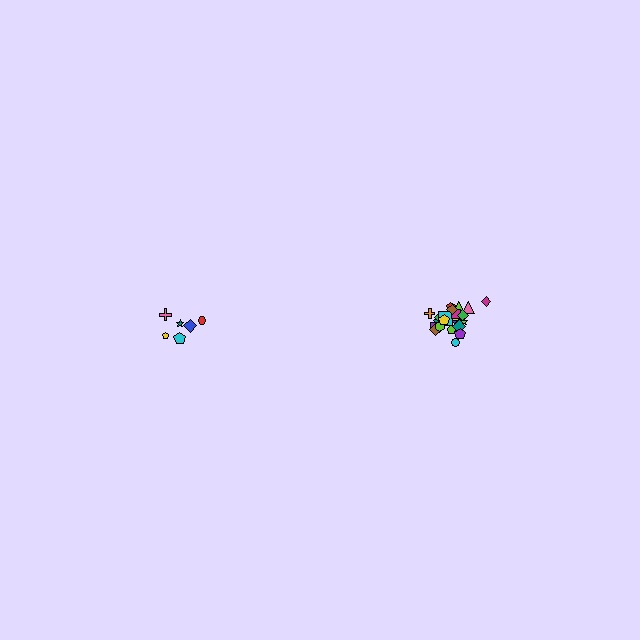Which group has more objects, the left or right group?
The right group.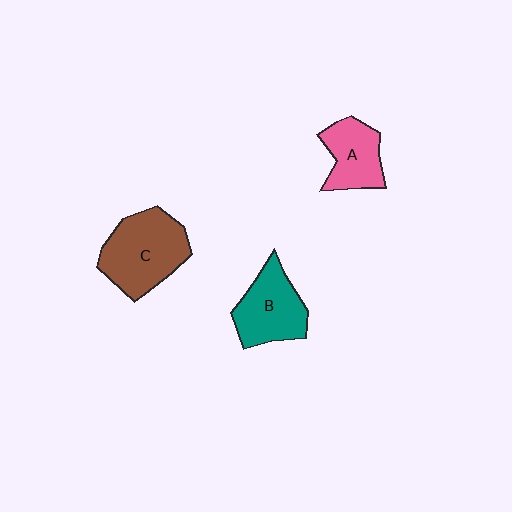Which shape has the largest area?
Shape C (brown).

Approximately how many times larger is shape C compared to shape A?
Approximately 1.5 times.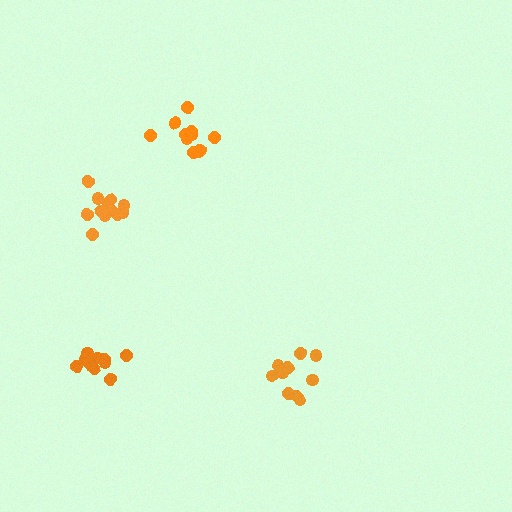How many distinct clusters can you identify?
There are 4 distinct clusters.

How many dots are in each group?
Group 1: 12 dots, Group 2: 10 dots, Group 3: 11 dots, Group 4: 11 dots (44 total).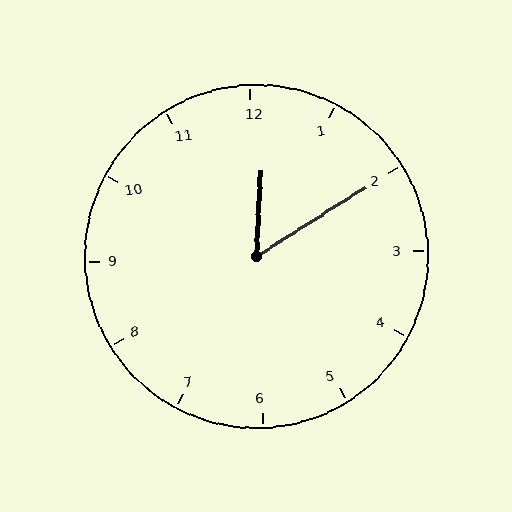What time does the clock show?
12:10.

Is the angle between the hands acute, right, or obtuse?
It is acute.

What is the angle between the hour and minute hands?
Approximately 55 degrees.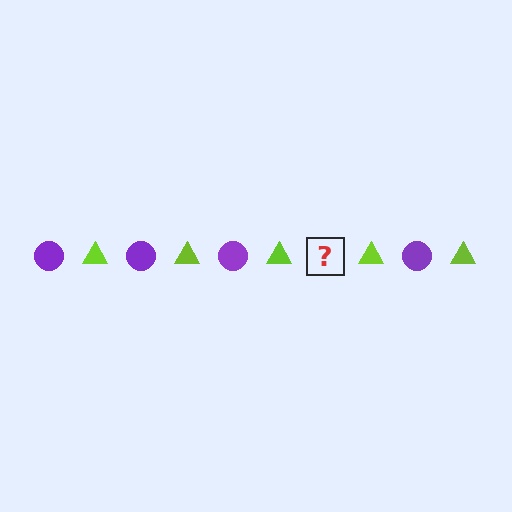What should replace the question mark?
The question mark should be replaced with a purple circle.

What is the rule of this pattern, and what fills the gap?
The rule is that the pattern alternates between purple circle and lime triangle. The gap should be filled with a purple circle.